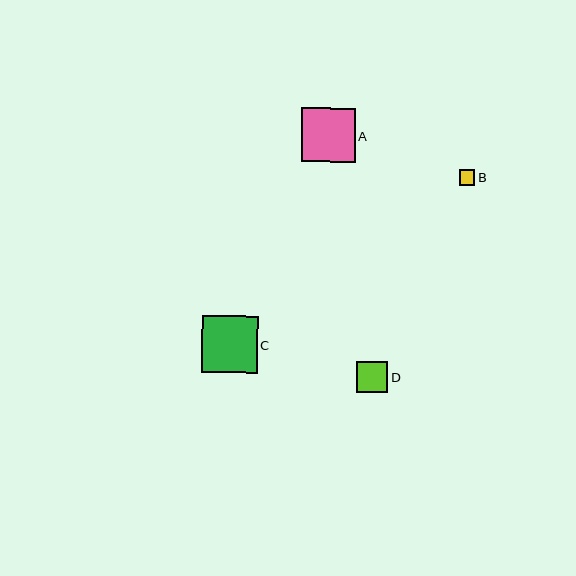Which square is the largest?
Square C is the largest with a size of approximately 56 pixels.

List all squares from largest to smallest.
From largest to smallest: C, A, D, B.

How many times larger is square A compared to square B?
Square A is approximately 3.5 times the size of square B.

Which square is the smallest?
Square B is the smallest with a size of approximately 15 pixels.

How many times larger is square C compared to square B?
Square C is approximately 3.6 times the size of square B.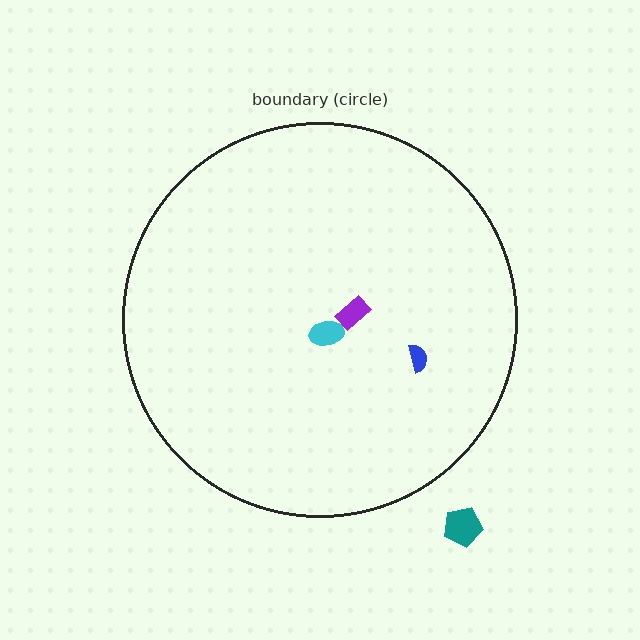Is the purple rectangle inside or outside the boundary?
Inside.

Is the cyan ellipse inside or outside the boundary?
Inside.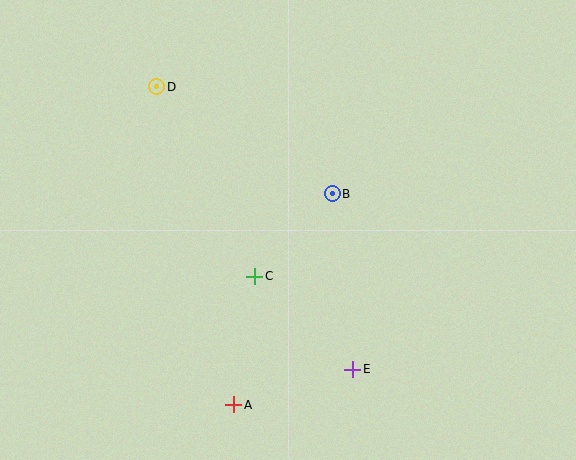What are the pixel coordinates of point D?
Point D is at (157, 87).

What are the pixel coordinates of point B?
Point B is at (332, 194).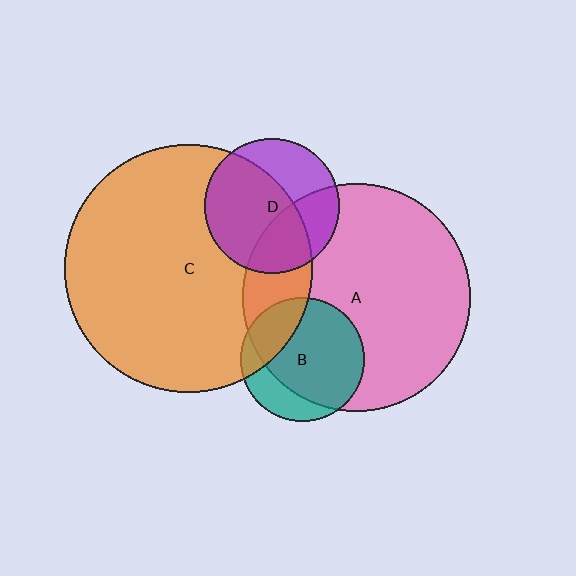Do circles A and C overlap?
Yes.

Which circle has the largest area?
Circle C (orange).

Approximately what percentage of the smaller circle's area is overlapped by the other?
Approximately 20%.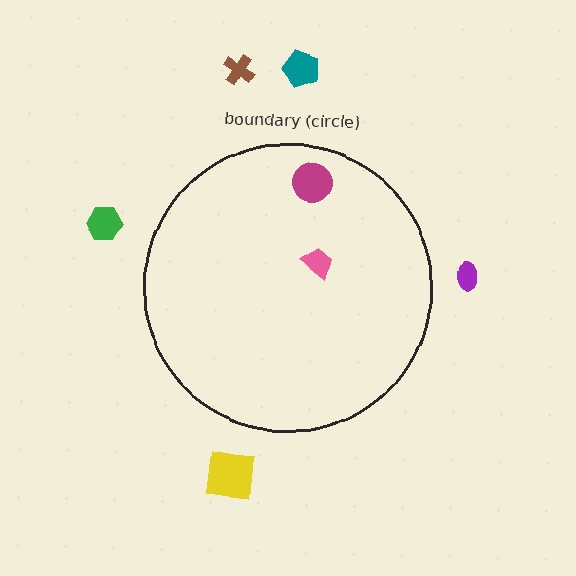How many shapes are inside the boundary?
2 inside, 5 outside.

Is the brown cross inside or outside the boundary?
Outside.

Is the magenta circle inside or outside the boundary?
Inside.